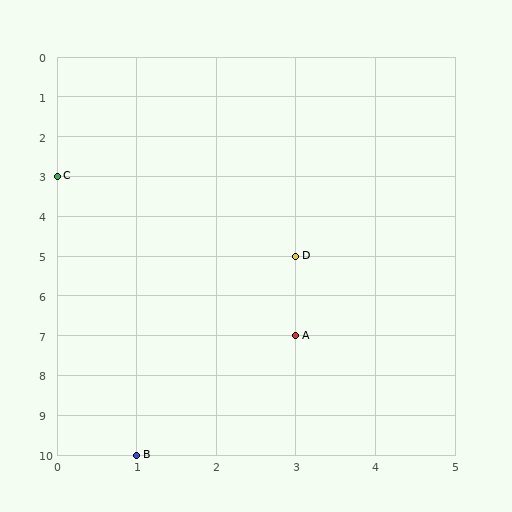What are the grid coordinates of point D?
Point D is at grid coordinates (3, 5).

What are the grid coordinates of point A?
Point A is at grid coordinates (3, 7).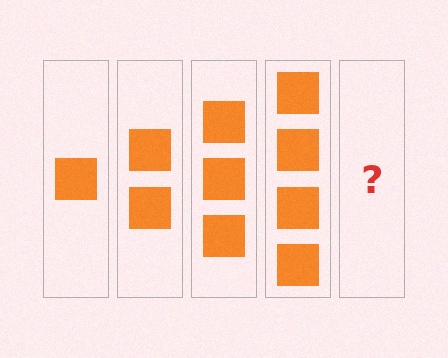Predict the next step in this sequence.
The next step is 5 squares.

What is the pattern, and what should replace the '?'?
The pattern is that each step adds one more square. The '?' should be 5 squares.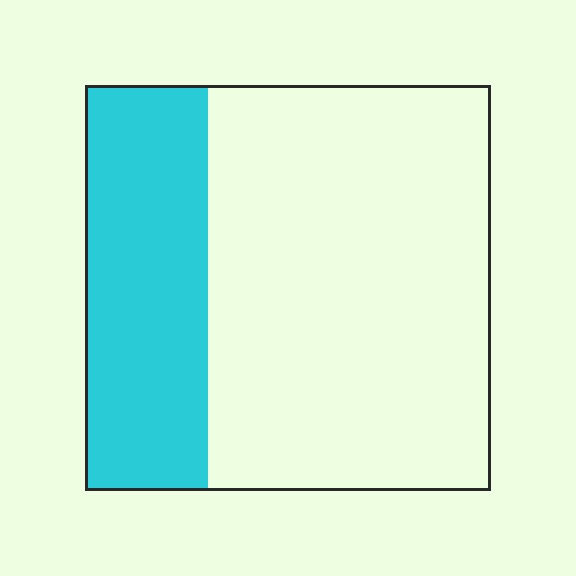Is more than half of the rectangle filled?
No.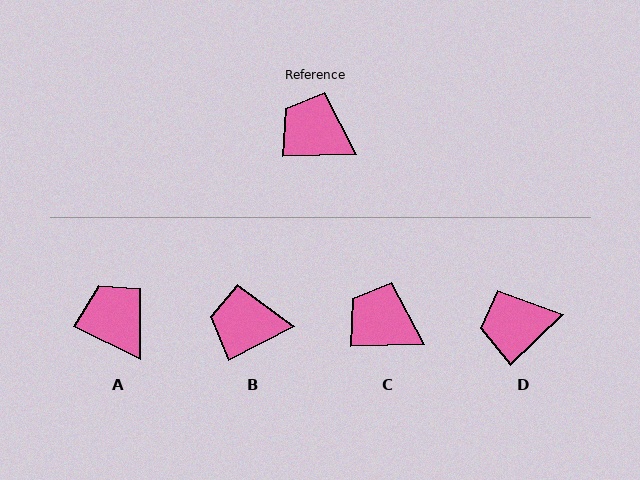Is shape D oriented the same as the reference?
No, it is off by about 43 degrees.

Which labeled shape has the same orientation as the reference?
C.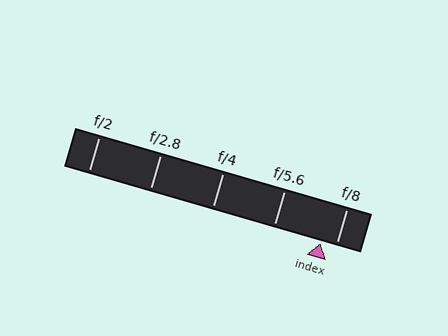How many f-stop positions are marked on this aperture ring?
There are 5 f-stop positions marked.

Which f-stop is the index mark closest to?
The index mark is closest to f/8.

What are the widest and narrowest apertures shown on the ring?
The widest aperture shown is f/2 and the narrowest is f/8.